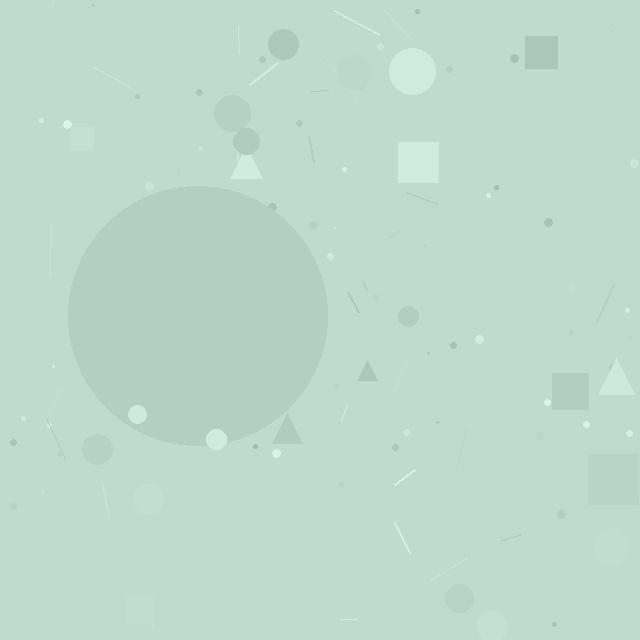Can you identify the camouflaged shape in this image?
The camouflaged shape is a circle.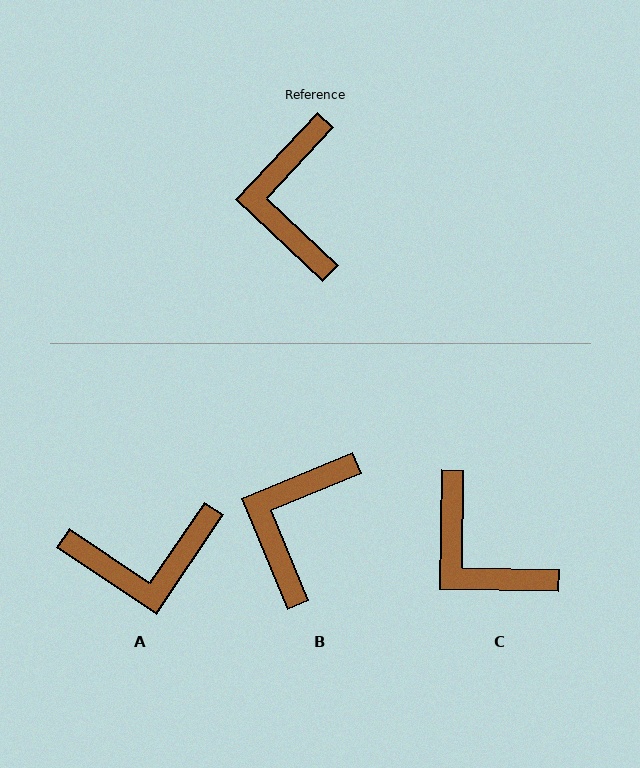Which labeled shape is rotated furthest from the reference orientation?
A, about 99 degrees away.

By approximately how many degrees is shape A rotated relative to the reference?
Approximately 99 degrees counter-clockwise.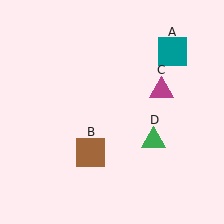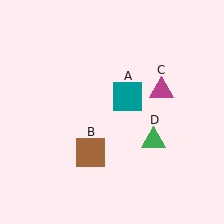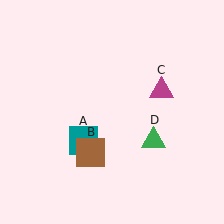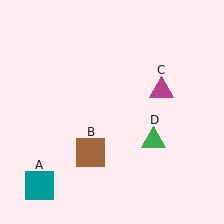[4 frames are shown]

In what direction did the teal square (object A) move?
The teal square (object A) moved down and to the left.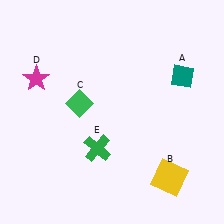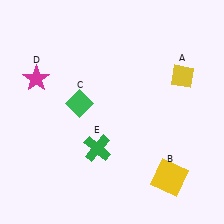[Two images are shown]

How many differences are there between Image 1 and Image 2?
There is 1 difference between the two images.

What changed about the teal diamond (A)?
In Image 1, A is teal. In Image 2, it changed to yellow.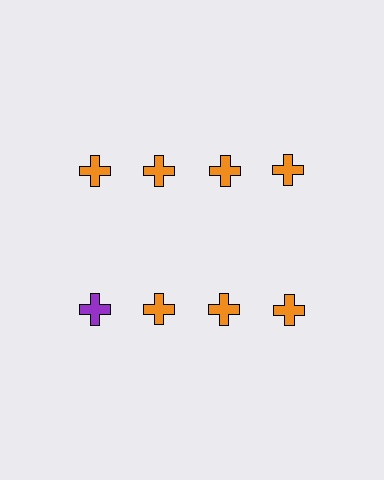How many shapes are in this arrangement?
There are 8 shapes arranged in a grid pattern.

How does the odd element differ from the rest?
It has a different color: purple instead of orange.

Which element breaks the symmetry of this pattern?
The purple cross in the second row, leftmost column breaks the symmetry. All other shapes are orange crosses.